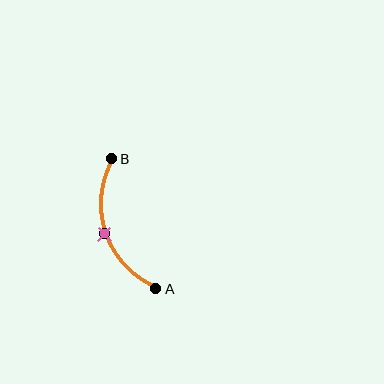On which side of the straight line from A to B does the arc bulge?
The arc bulges to the left of the straight line connecting A and B.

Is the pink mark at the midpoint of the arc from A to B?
Yes. The pink mark lies on the arc at equal arc-length from both A and B — it is the arc midpoint.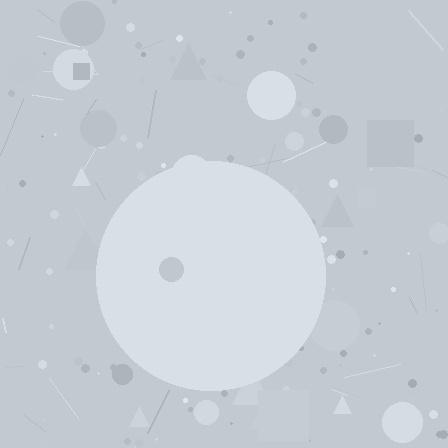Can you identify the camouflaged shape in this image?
The camouflaged shape is a circle.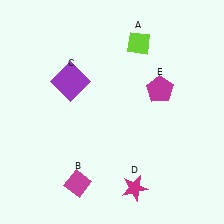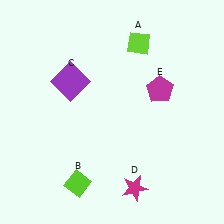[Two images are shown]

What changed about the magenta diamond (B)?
In Image 1, B is magenta. In Image 2, it changed to lime.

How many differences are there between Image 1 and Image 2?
There is 1 difference between the two images.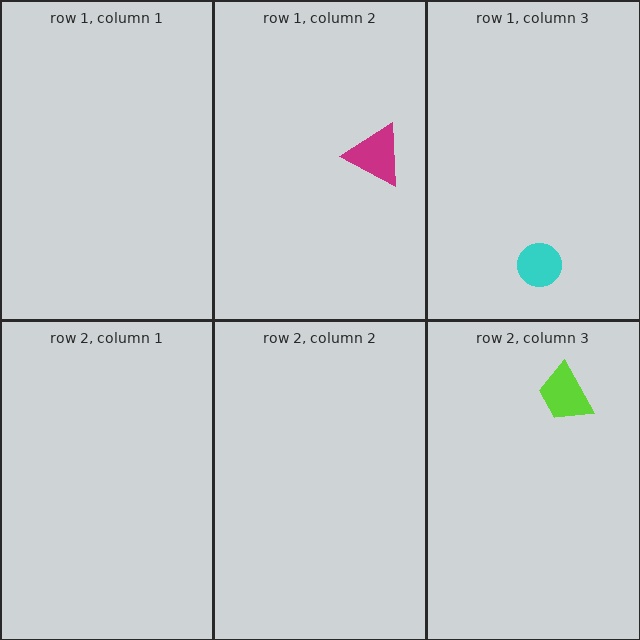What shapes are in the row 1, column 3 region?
The cyan circle.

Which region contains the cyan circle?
The row 1, column 3 region.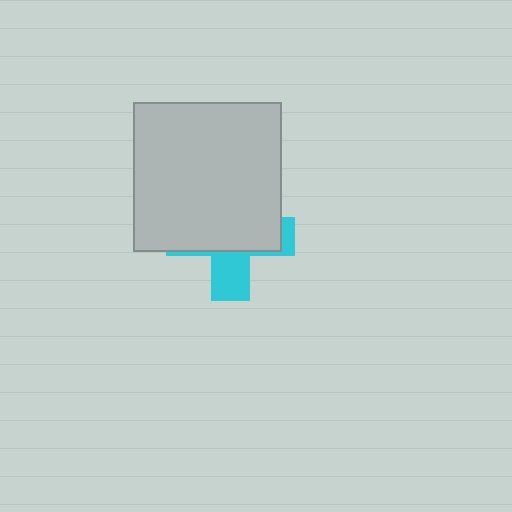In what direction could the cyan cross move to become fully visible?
The cyan cross could move down. That would shift it out from behind the light gray square entirely.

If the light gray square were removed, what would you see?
You would see the complete cyan cross.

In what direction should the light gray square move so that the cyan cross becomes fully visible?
The light gray square should move up. That is the shortest direction to clear the overlap and leave the cyan cross fully visible.